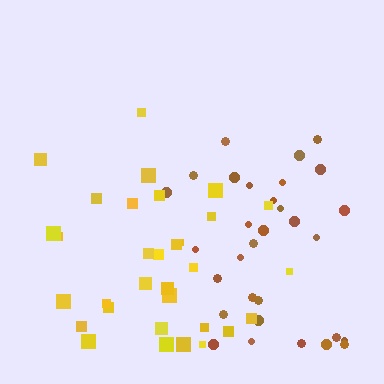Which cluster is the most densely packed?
Yellow.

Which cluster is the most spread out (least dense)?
Brown.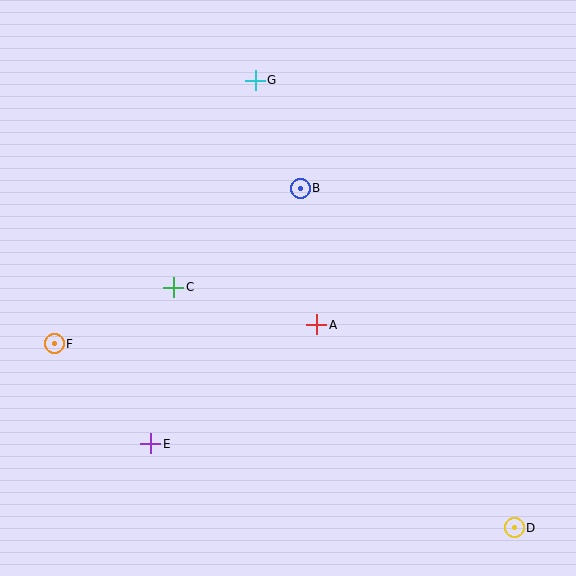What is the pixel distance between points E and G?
The distance between E and G is 378 pixels.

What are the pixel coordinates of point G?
Point G is at (255, 80).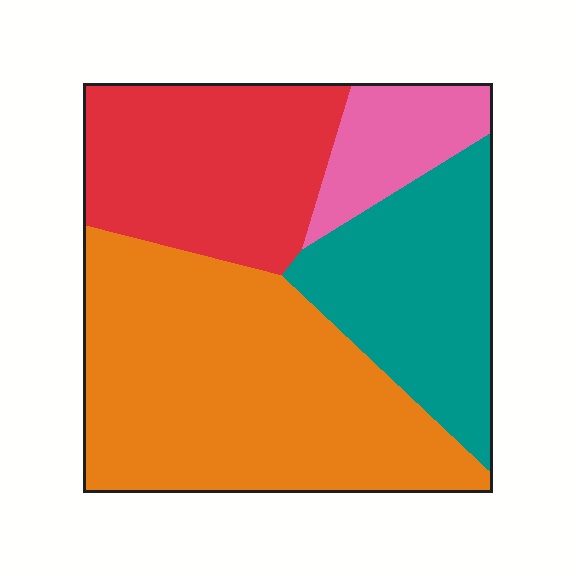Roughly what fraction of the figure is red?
Red covers roughly 25% of the figure.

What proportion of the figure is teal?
Teal covers 22% of the figure.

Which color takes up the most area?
Orange, at roughly 45%.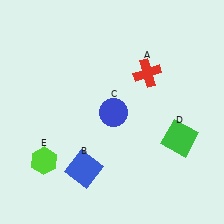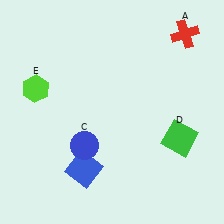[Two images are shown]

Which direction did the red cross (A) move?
The red cross (A) moved up.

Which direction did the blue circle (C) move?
The blue circle (C) moved down.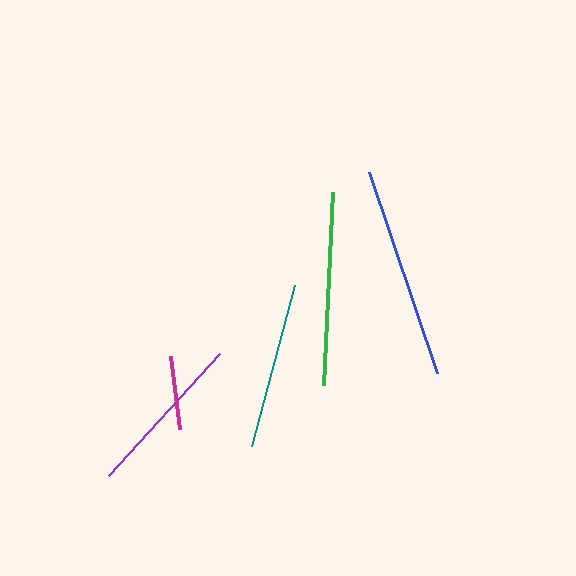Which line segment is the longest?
The blue line is the longest at approximately 212 pixels.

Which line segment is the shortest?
The magenta line is the shortest at approximately 74 pixels.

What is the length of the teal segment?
The teal segment is approximately 167 pixels long.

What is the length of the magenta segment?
The magenta segment is approximately 74 pixels long.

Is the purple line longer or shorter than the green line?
The green line is longer than the purple line.